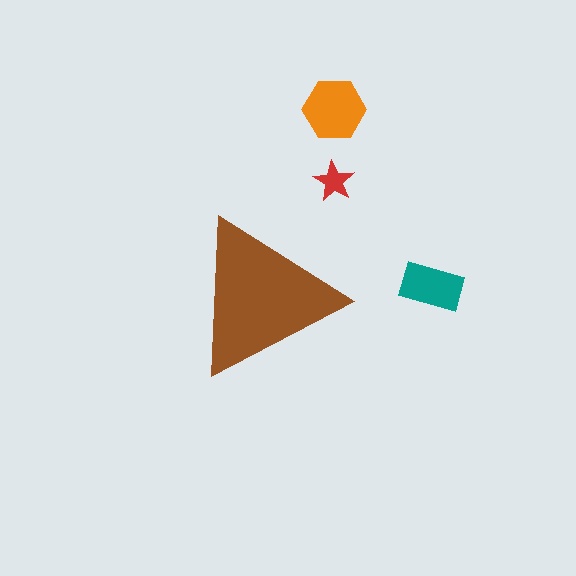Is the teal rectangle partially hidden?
No, the teal rectangle is fully visible.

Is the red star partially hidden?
No, the red star is fully visible.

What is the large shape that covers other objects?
A brown triangle.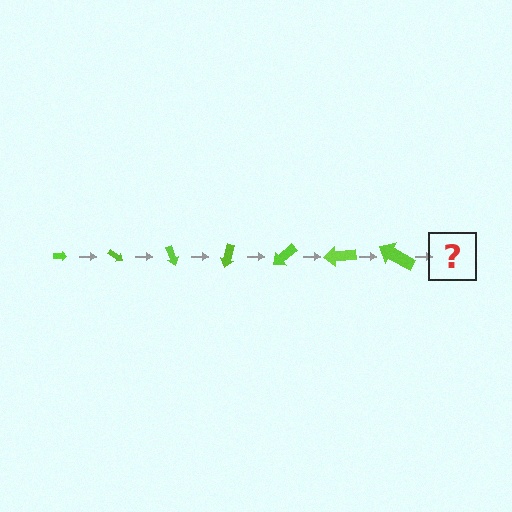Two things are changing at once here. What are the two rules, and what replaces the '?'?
The two rules are that the arrow grows larger each step and it rotates 35 degrees each step. The '?' should be an arrow, larger than the previous one and rotated 245 degrees from the start.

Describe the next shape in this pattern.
It should be an arrow, larger than the previous one and rotated 245 degrees from the start.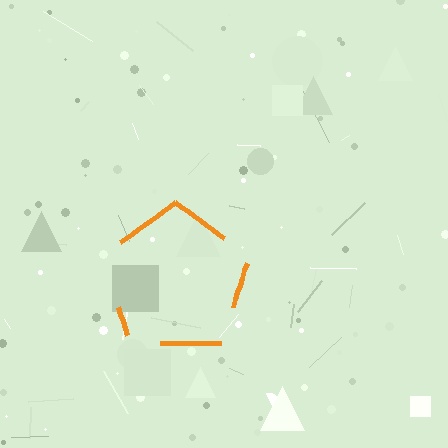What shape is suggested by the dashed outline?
The dashed outline suggests a pentagon.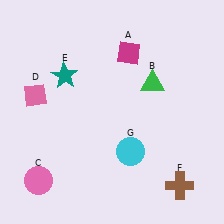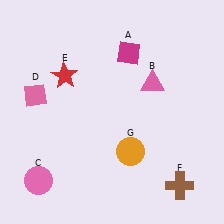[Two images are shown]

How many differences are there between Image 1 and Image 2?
There are 3 differences between the two images.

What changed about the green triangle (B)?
In Image 1, B is green. In Image 2, it changed to pink.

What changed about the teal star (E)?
In Image 1, E is teal. In Image 2, it changed to red.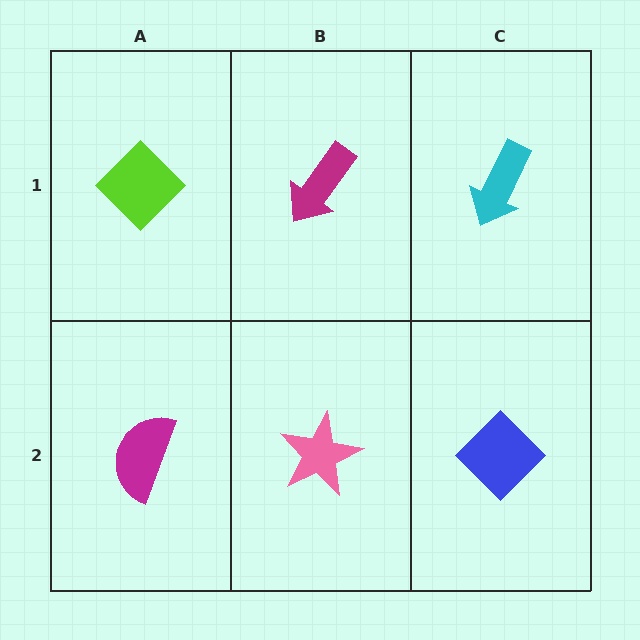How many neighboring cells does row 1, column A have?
2.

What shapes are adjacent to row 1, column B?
A pink star (row 2, column B), a lime diamond (row 1, column A), a cyan arrow (row 1, column C).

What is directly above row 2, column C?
A cyan arrow.